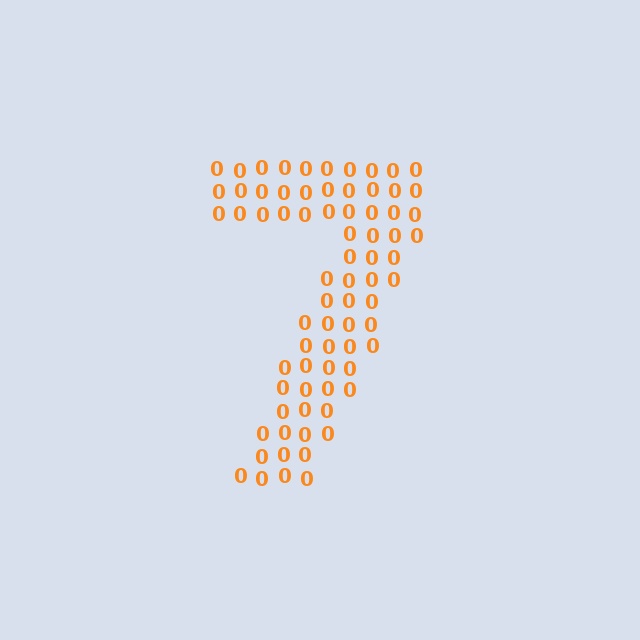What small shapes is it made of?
It is made of small digit 0's.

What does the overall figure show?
The overall figure shows the digit 7.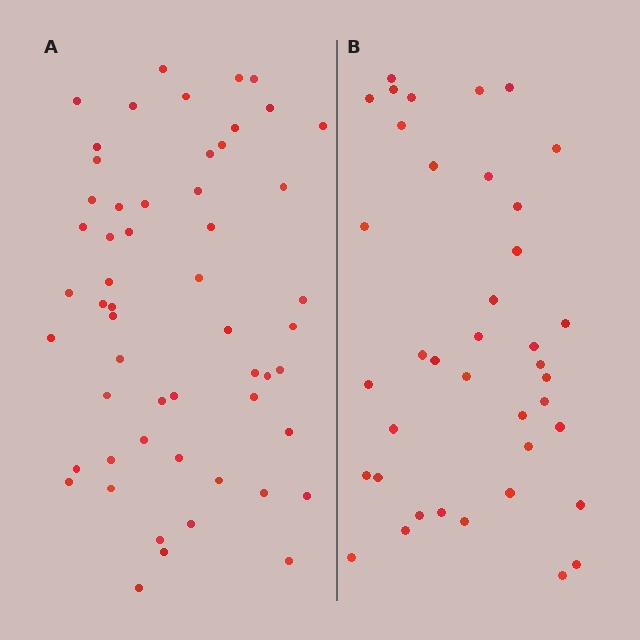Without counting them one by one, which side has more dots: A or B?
Region A (the left region) has more dots.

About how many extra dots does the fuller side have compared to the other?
Region A has approximately 15 more dots than region B.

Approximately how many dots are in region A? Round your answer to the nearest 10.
About 60 dots. (The exact count is 55, which rounds to 60.)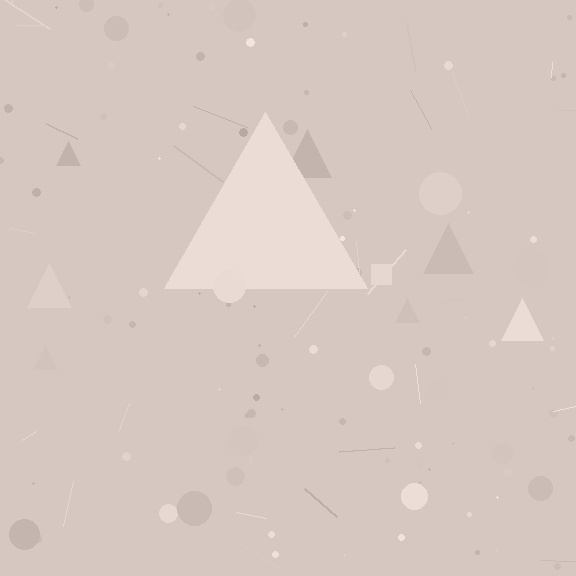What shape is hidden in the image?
A triangle is hidden in the image.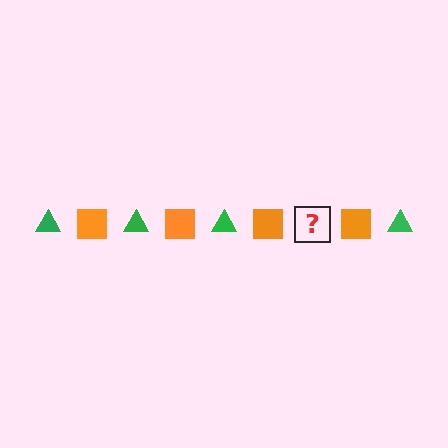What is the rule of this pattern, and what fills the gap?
The rule is that the pattern alternates between green triangle and orange square. The gap should be filled with a green triangle.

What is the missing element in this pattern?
The missing element is a green triangle.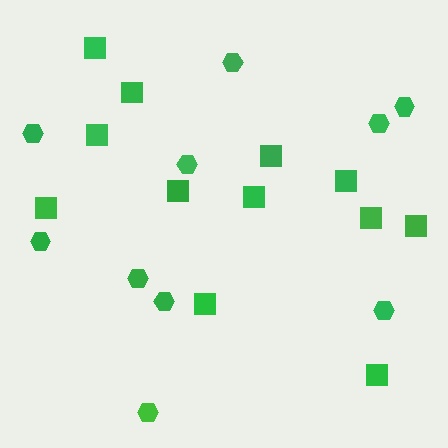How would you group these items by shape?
There are 2 groups: one group of squares (12) and one group of hexagons (10).